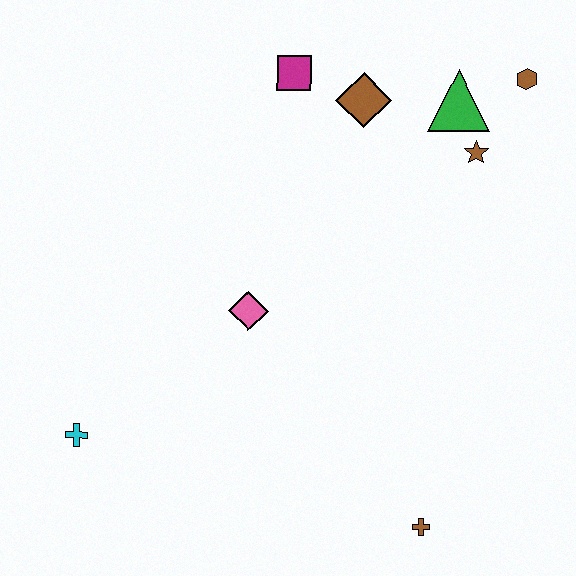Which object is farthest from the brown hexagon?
The cyan cross is farthest from the brown hexagon.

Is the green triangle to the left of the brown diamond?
No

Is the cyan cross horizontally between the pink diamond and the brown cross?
No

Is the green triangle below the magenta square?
Yes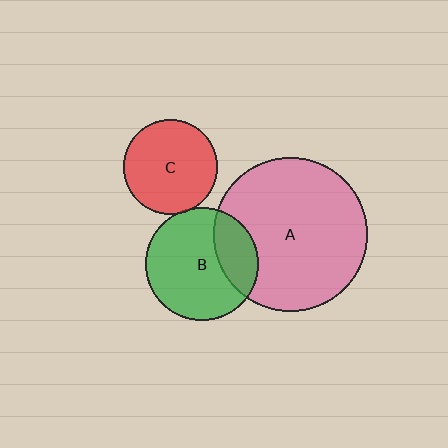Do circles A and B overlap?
Yes.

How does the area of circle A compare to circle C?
Approximately 2.6 times.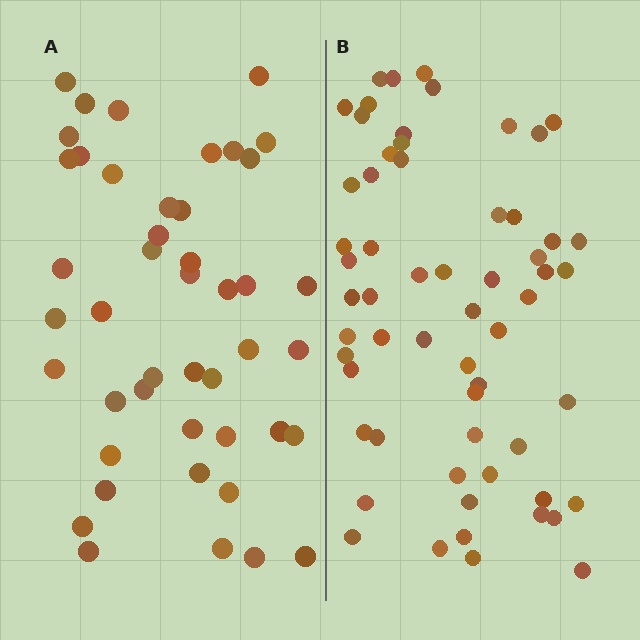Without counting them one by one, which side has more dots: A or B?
Region B (the right region) has more dots.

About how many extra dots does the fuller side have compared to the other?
Region B has approximately 15 more dots than region A.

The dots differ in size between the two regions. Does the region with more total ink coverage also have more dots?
No. Region A has more total ink coverage because its dots are larger, but region B actually contains more individual dots. Total area can be misleading — the number of items is what matters here.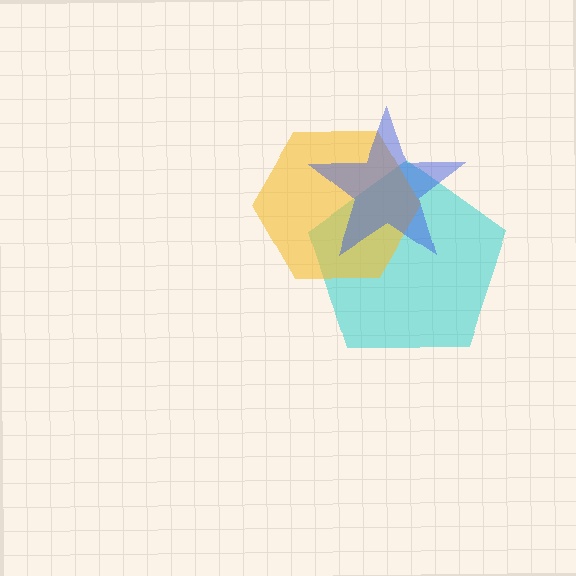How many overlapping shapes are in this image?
There are 3 overlapping shapes in the image.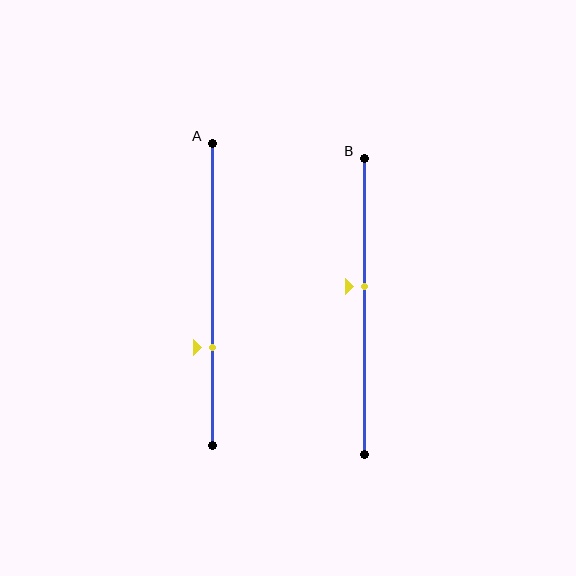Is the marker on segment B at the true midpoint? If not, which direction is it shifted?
No, the marker on segment B is shifted upward by about 7% of the segment length.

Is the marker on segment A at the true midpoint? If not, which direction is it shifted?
No, the marker on segment A is shifted downward by about 18% of the segment length.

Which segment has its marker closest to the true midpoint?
Segment B has its marker closest to the true midpoint.